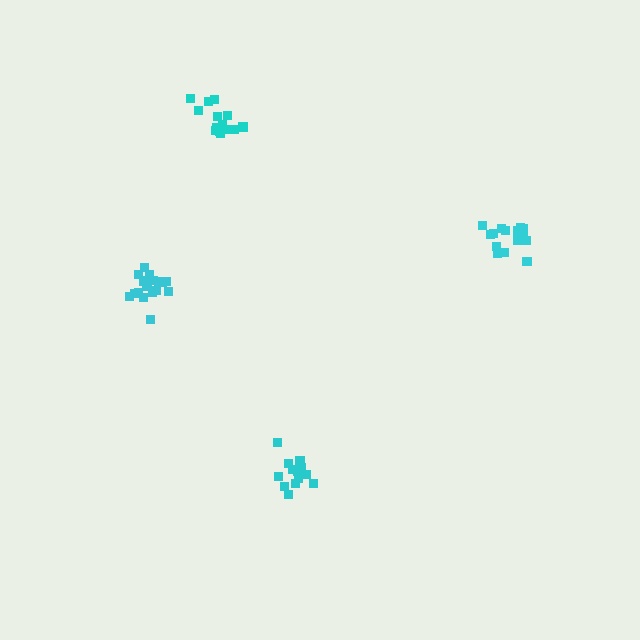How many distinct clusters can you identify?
There are 4 distinct clusters.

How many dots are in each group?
Group 1: 17 dots, Group 2: 15 dots, Group 3: 14 dots, Group 4: 13 dots (59 total).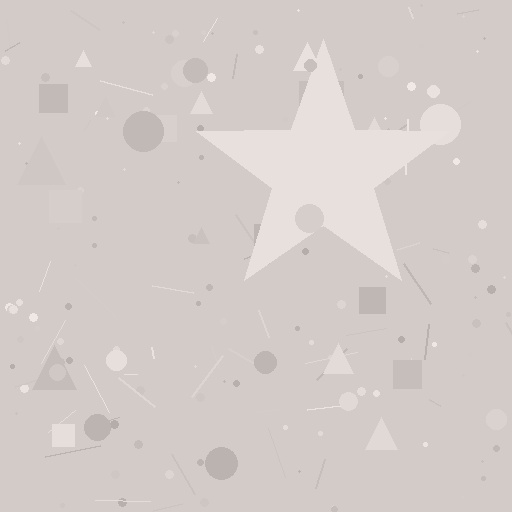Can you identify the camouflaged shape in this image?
The camouflaged shape is a star.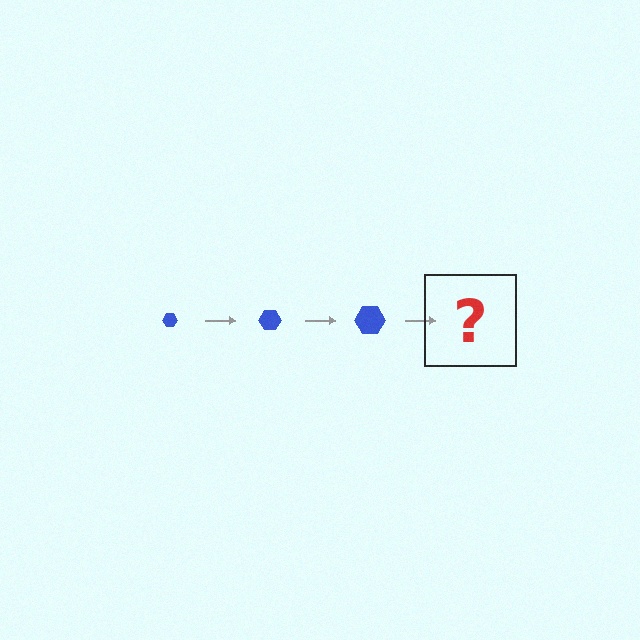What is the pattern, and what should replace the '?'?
The pattern is that the hexagon gets progressively larger each step. The '?' should be a blue hexagon, larger than the previous one.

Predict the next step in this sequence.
The next step is a blue hexagon, larger than the previous one.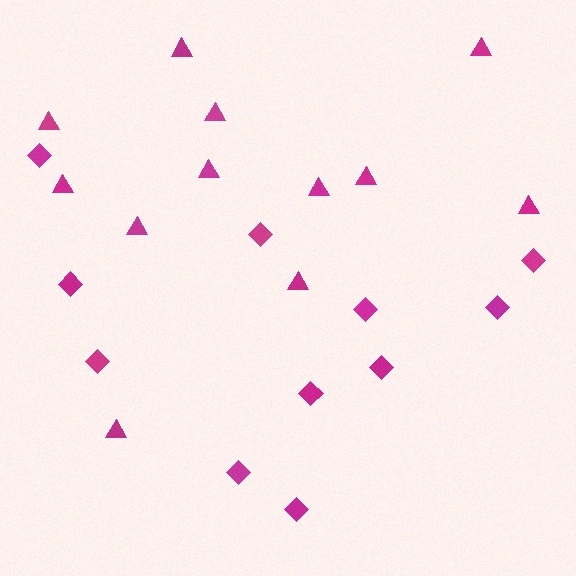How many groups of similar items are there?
There are 2 groups: one group of diamonds (11) and one group of triangles (12).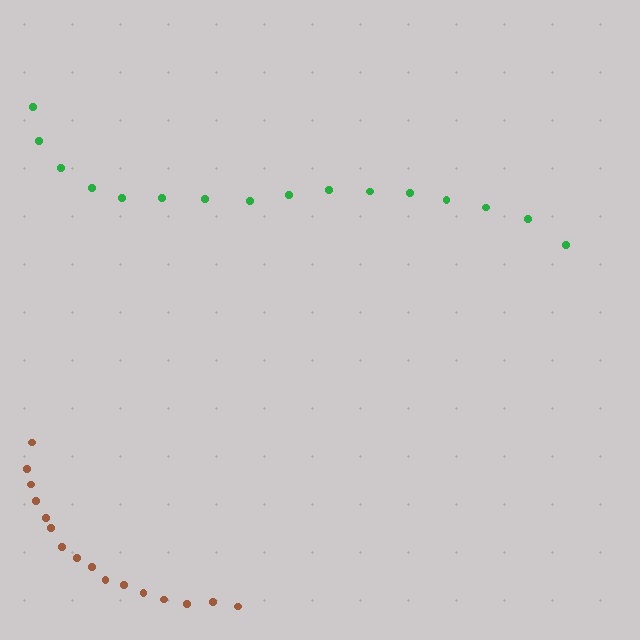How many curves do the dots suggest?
There are 2 distinct paths.